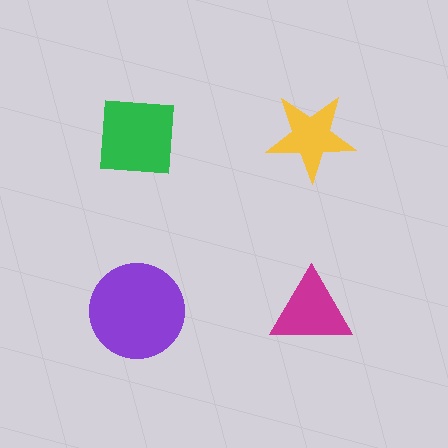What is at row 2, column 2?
A magenta triangle.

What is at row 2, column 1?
A purple circle.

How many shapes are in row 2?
2 shapes.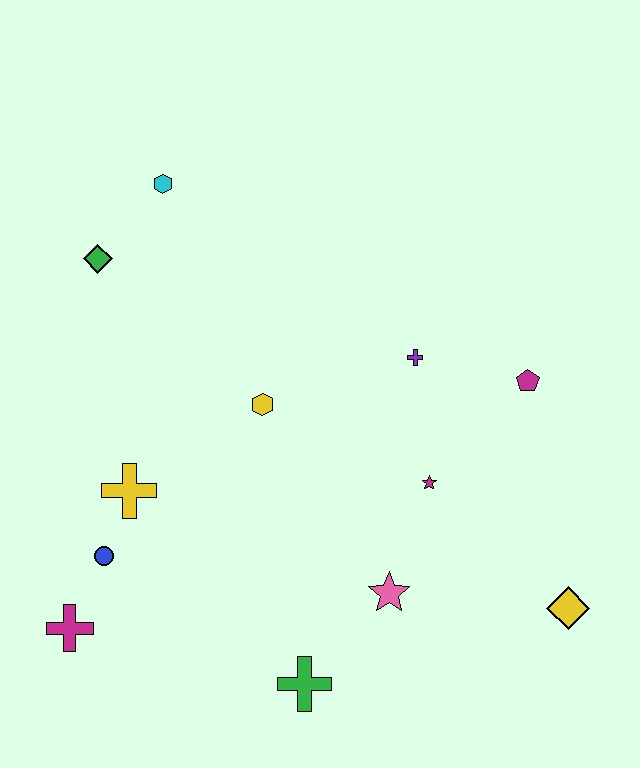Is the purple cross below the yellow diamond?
No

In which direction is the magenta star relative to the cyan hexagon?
The magenta star is below the cyan hexagon.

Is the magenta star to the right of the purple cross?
Yes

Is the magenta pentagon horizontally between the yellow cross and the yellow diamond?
Yes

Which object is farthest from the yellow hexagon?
The yellow diamond is farthest from the yellow hexagon.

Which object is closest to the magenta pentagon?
The purple cross is closest to the magenta pentagon.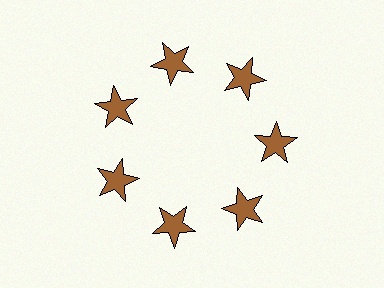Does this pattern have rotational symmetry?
Yes, this pattern has 7-fold rotational symmetry. It looks the same after rotating 51 degrees around the center.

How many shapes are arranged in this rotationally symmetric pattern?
There are 7 shapes, arranged in 7 groups of 1.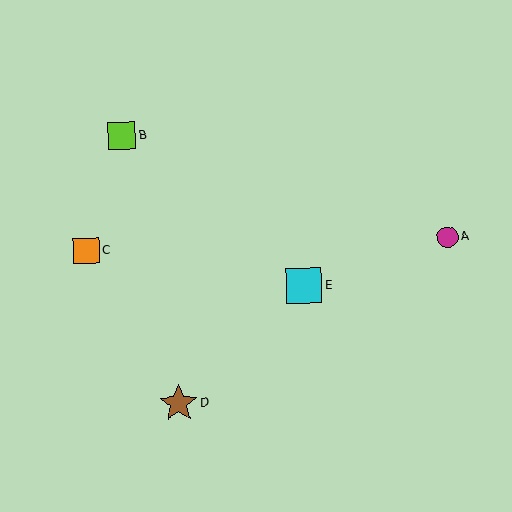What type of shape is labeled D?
Shape D is a brown star.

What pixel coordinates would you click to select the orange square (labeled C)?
Click at (86, 251) to select the orange square C.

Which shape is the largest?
The brown star (labeled D) is the largest.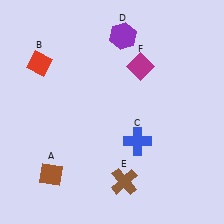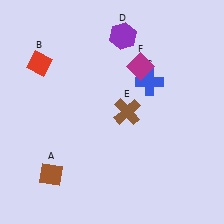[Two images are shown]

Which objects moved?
The objects that moved are: the blue cross (C), the brown cross (E).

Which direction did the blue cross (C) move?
The blue cross (C) moved up.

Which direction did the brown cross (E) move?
The brown cross (E) moved up.